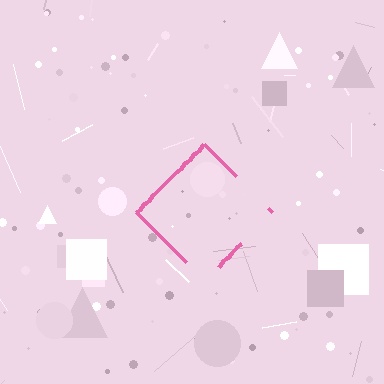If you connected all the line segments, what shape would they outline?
They would outline a diamond.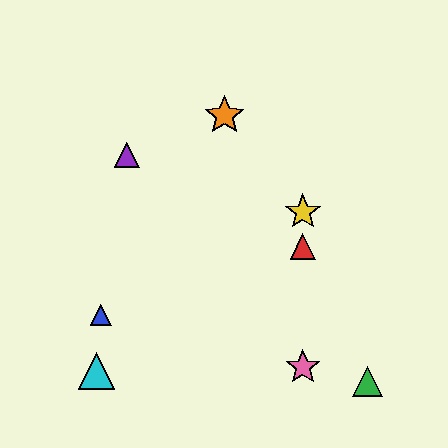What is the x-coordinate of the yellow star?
The yellow star is at x≈303.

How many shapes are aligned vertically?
3 shapes (the red triangle, the yellow star, the pink star) are aligned vertically.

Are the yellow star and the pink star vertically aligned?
Yes, both are at x≈303.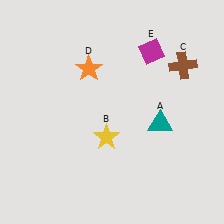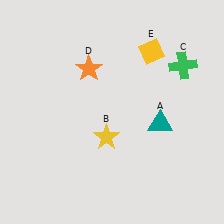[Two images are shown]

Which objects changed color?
C changed from brown to green. E changed from magenta to yellow.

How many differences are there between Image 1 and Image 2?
There are 2 differences between the two images.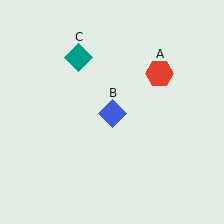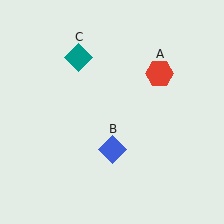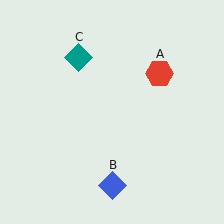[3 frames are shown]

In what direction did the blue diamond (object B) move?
The blue diamond (object B) moved down.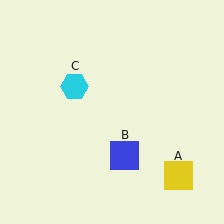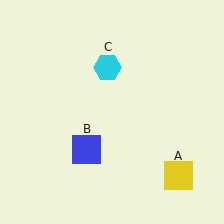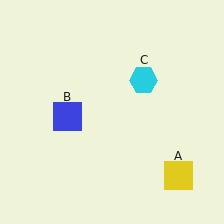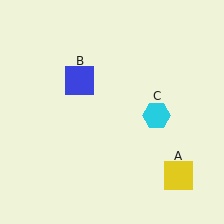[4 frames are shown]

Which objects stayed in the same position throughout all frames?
Yellow square (object A) remained stationary.